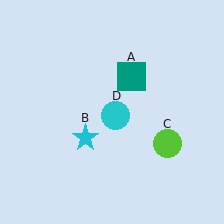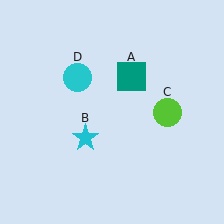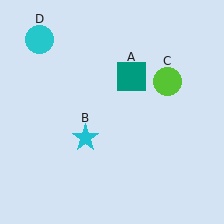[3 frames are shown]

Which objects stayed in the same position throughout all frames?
Teal square (object A) and cyan star (object B) remained stationary.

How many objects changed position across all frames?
2 objects changed position: lime circle (object C), cyan circle (object D).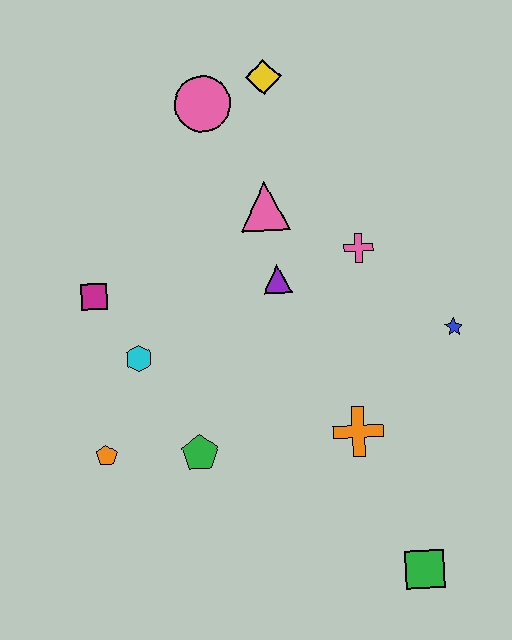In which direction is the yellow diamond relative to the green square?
The yellow diamond is above the green square.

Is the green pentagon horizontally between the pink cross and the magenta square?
Yes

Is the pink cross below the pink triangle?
Yes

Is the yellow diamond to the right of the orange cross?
No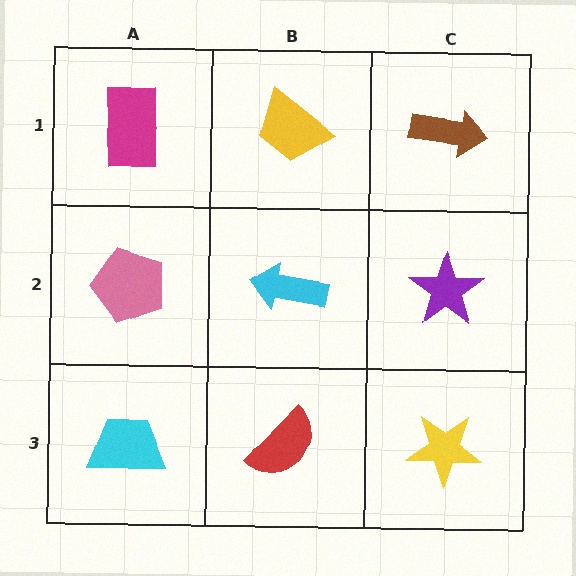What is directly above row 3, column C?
A purple star.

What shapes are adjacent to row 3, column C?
A purple star (row 2, column C), a red semicircle (row 3, column B).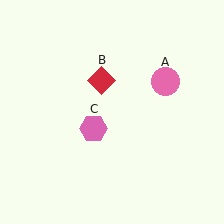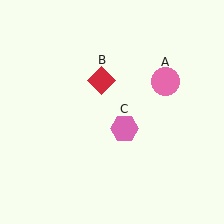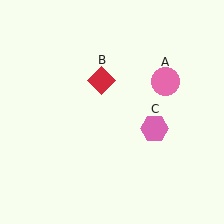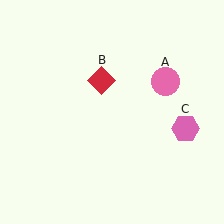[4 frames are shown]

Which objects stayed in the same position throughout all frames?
Pink circle (object A) and red diamond (object B) remained stationary.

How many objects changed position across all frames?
1 object changed position: pink hexagon (object C).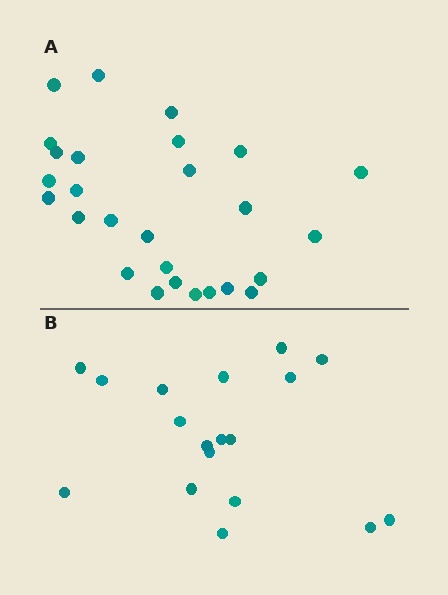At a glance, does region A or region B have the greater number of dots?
Region A (the top region) has more dots.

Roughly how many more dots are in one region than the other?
Region A has roughly 8 or so more dots than region B.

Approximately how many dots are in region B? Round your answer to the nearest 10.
About 20 dots. (The exact count is 18, which rounds to 20.)